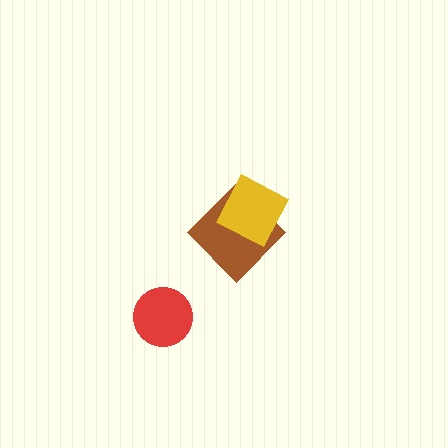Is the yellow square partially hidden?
No, no other shape covers it.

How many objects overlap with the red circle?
0 objects overlap with the red circle.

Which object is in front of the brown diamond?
The yellow square is in front of the brown diamond.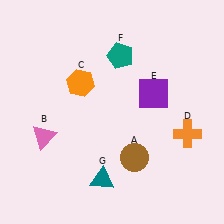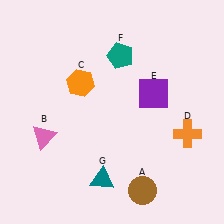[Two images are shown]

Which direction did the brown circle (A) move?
The brown circle (A) moved down.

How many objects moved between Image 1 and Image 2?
1 object moved between the two images.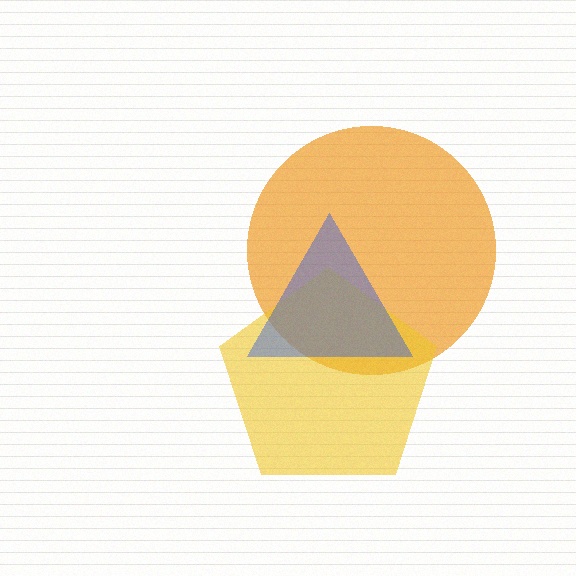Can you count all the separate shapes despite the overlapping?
Yes, there are 3 separate shapes.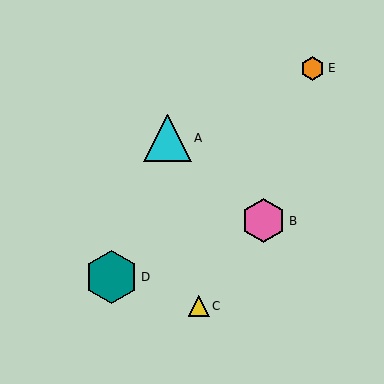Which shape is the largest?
The teal hexagon (labeled D) is the largest.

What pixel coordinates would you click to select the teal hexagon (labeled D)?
Click at (112, 277) to select the teal hexagon D.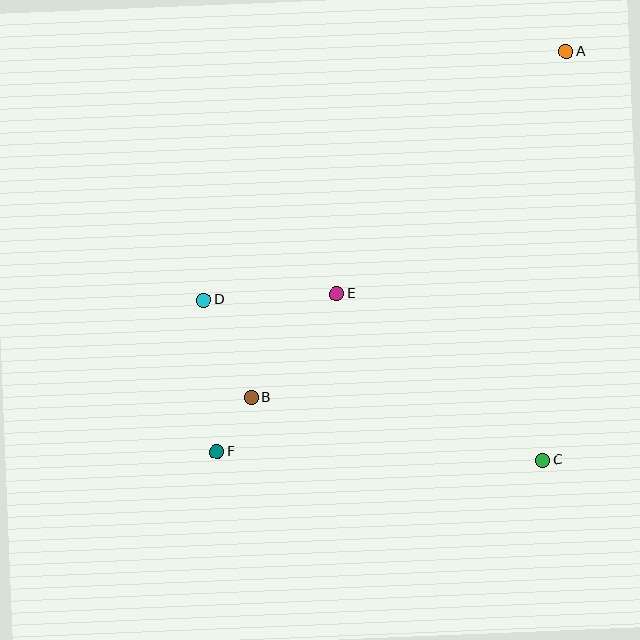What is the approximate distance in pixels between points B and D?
The distance between B and D is approximately 109 pixels.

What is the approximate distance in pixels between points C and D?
The distance between C and D is approximately 374 pixels.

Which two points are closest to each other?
Points B and F are closest to each other.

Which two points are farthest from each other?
Points A and F are farthest from each other.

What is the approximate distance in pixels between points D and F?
The distance between D and F is approximately 152 pixels.